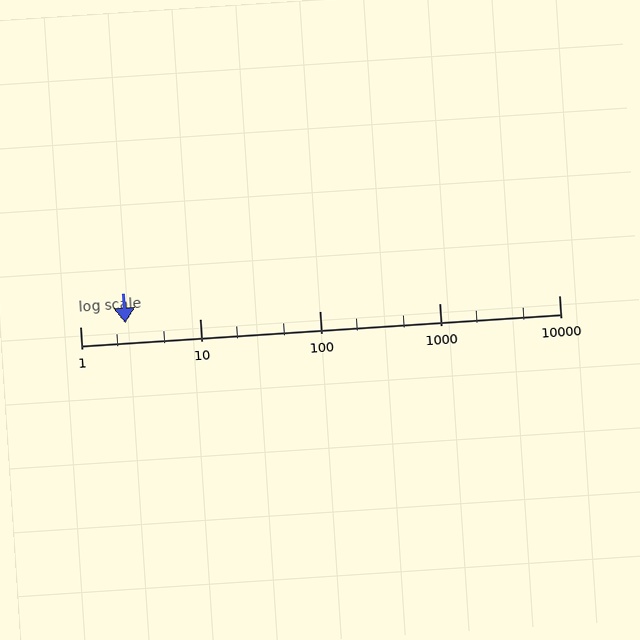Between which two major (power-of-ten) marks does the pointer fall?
The pointer is between 1 and 10.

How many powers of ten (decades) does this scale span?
The scale spans 4 decades, from 1 to 10000.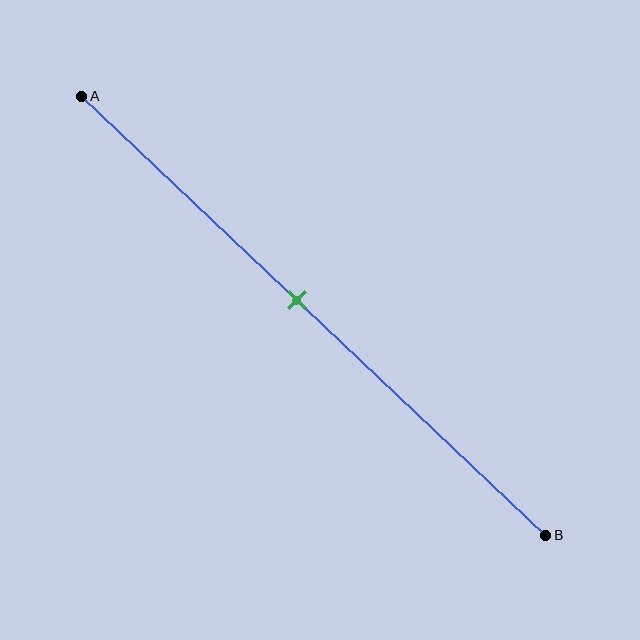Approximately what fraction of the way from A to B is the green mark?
The green mark is approximately 45% of the way from A to B.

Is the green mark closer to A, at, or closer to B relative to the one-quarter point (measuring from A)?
The green mark is closer to point B than the one-quarter point of segment AB.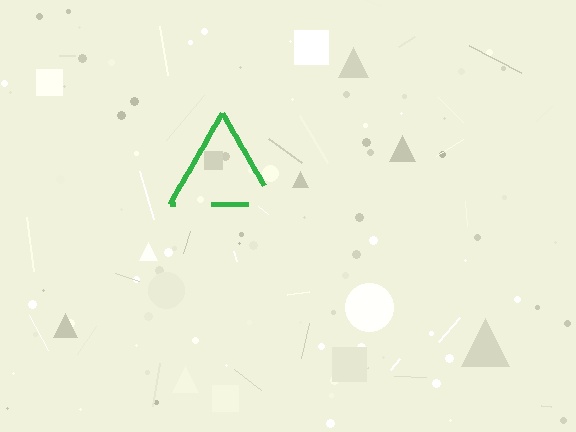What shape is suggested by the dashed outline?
The dashed outline suggests a triangle.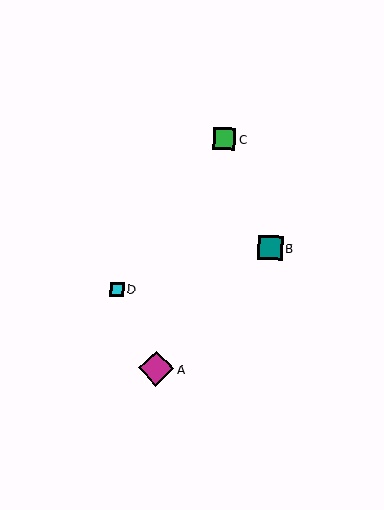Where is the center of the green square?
The center of the green square is at (224, 139).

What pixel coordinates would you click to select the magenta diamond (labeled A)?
Click at (156, 369) to select the magenta diamond A.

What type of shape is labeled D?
Shape D is a cyan square.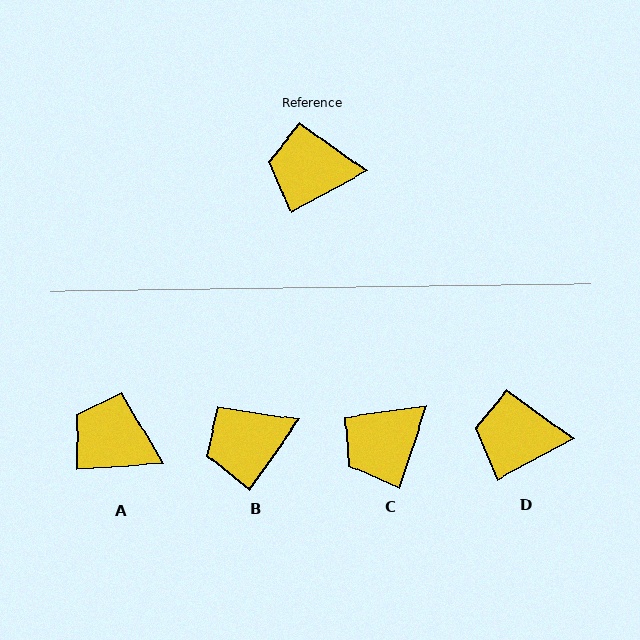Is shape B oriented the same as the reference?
No, it is off by about 27 degrees.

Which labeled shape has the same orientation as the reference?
D.